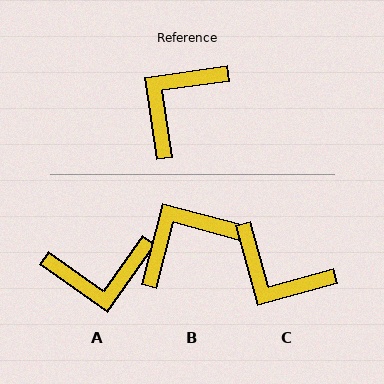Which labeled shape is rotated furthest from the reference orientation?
A, about 137 degrees away.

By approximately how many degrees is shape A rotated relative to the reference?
Approximately 137 degrees counter-clockwise.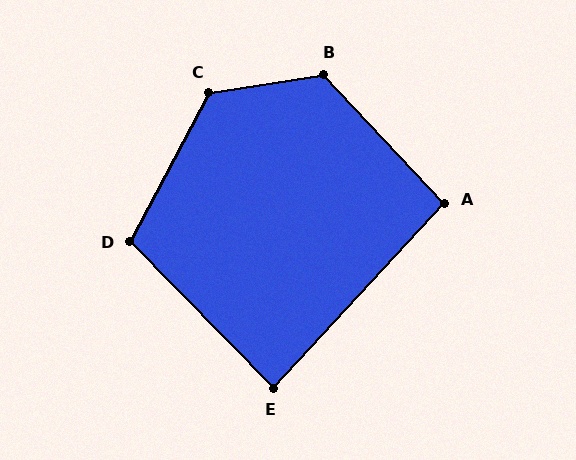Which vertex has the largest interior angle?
C, at approximately 126 degrees.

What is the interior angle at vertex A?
Approximately 94 degrees (approximately right).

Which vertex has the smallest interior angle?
E, at approximately 87 degrees.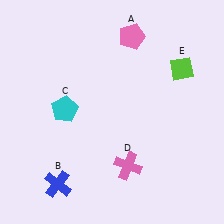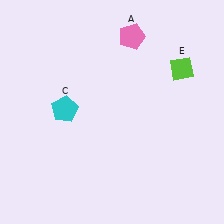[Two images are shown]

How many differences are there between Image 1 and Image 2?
There are 2 differences between the two images.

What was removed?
The blue cross (B), the pink cross (D) were removed in Image 2.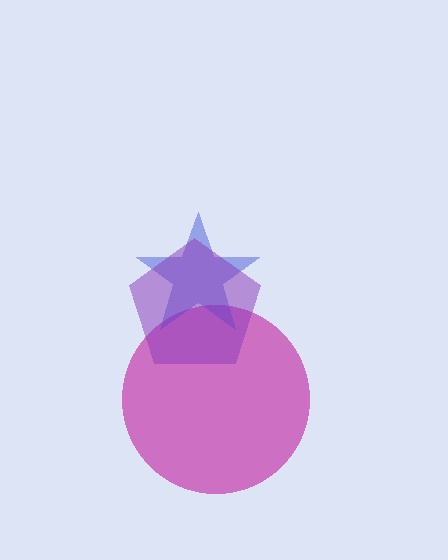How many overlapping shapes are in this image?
There are 3 overlapping shapes in the image.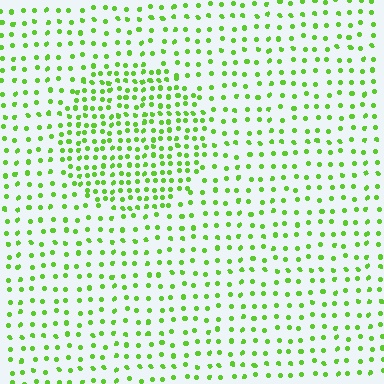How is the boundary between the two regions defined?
The boundary is defined by a change in element density (approximately 1.9x ratio). All elements are the same color, size, and shape.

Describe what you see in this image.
The image contains small lime elements arranged at two different densities. A circle-shaped region is visible where the elements are more densely packed than the surrounding area.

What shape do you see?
I see a circle.